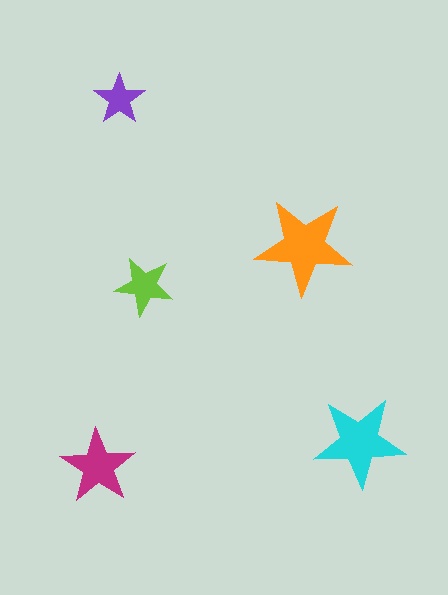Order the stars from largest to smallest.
the orange one, the cyan one, the magenta one, the lime one, the purple one.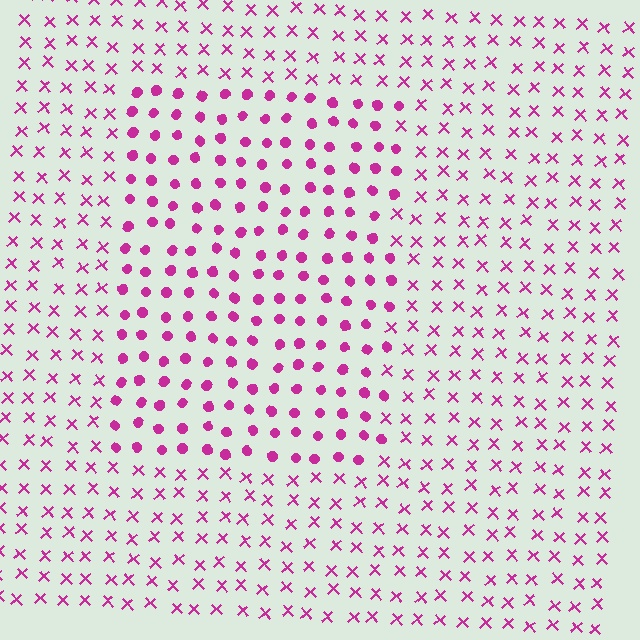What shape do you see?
I see a rectangle.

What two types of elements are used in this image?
The image uses circles inside the rectangle region and X marks outside it.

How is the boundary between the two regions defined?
The boundary is defined by a change in element shape: circles inside vs. X marks outside. All elements share the same color and spacing.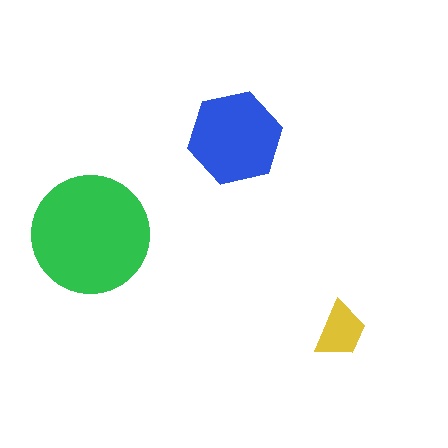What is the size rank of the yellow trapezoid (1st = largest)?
3rd.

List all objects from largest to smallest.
The green circle, the blue hexagon, the yellow trapezoid.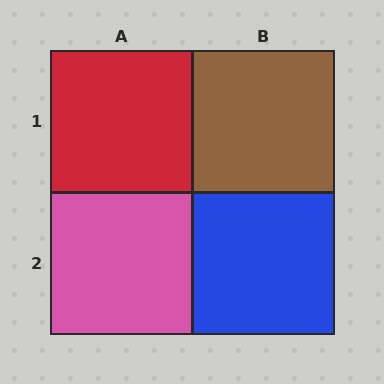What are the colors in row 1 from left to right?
Red, brown.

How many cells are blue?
1 cell is blue.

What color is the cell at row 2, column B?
Blue.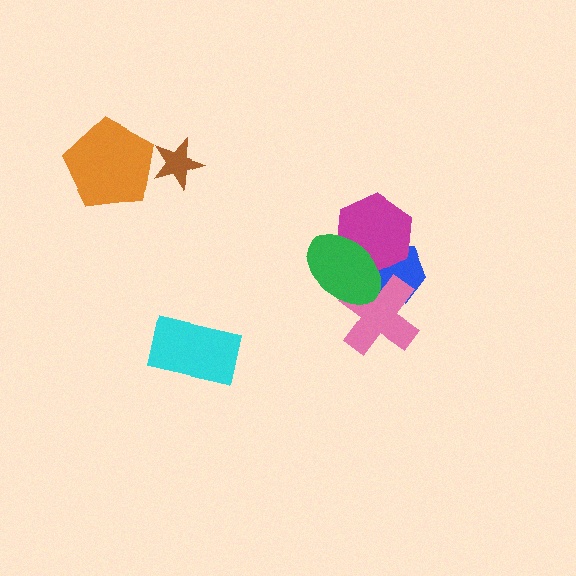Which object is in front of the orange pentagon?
The brown star is in front of the orange pentagon.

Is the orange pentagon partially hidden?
Yes, it is partially covered by another shape.